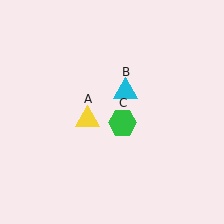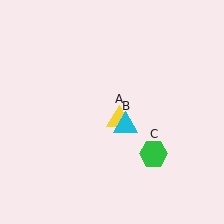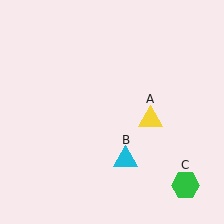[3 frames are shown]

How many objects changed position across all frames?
3 objects changed position: yellow triangle (object A), cyan triangle (object B), green hexagon (object C).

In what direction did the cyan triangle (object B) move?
The cyan triangle (object B) moved down.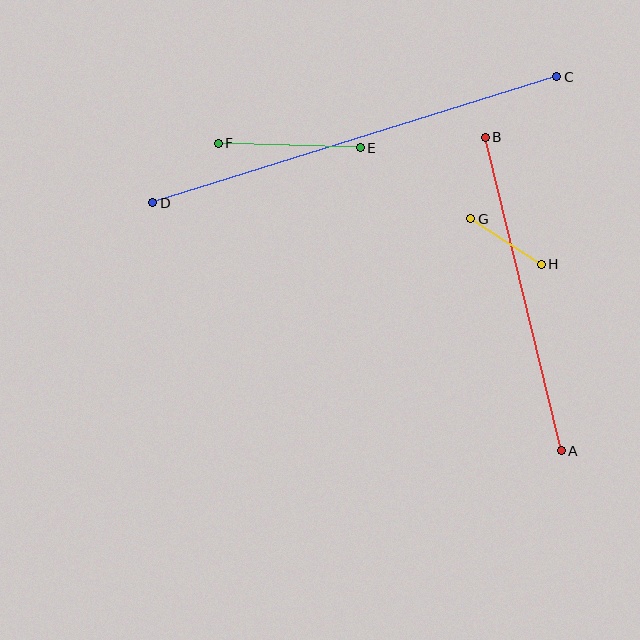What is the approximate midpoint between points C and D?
The midpoint is at approximately (355, 140) pixels.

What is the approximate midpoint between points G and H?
The midpoint is at approximately (506, 242) pixels.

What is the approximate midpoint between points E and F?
The midpoint is at approximately (289, 145) pixels.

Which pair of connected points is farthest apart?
Points C and D are farthest apart.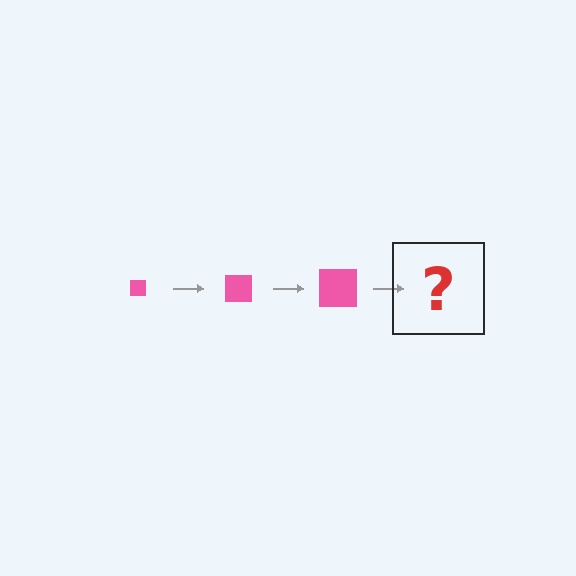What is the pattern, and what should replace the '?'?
The pattern is that the square gets progressively larger each step. The '?' should be a pink square, larger than the previous one.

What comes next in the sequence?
The next element should be a pink square, larger than the previous one.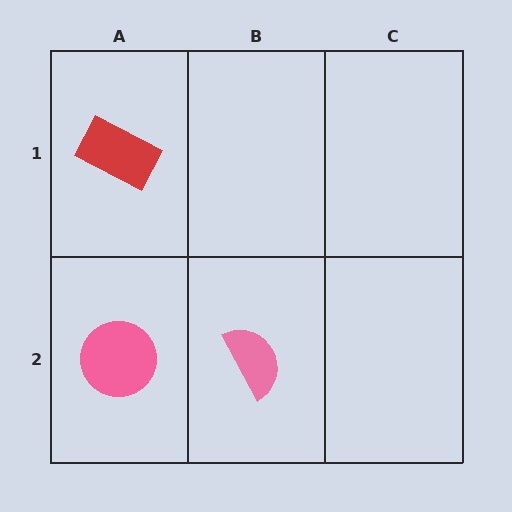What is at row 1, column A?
A red rectangle.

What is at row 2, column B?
A pink semicircle.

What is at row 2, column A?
A pink circle.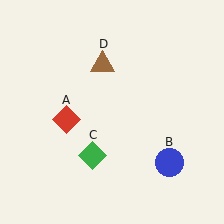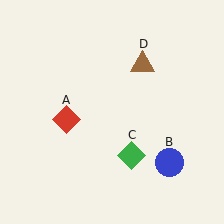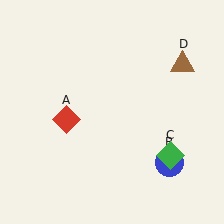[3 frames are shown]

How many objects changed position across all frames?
2 objects changed position: green diamond (object C), brown triangle (object D).